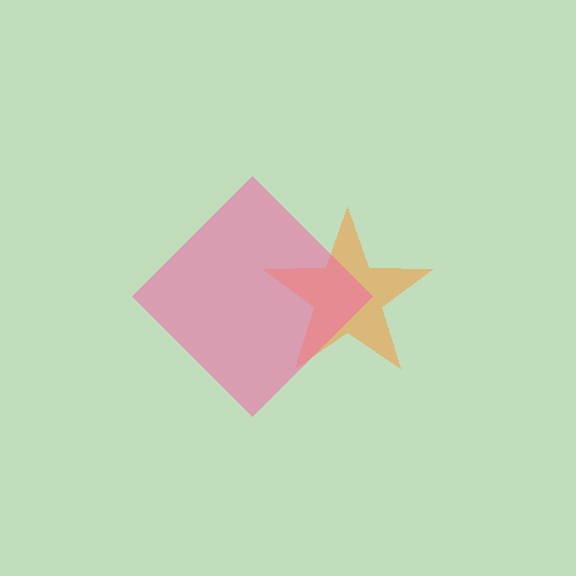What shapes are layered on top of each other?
The layered shapes are: an orange star, a pink diamond.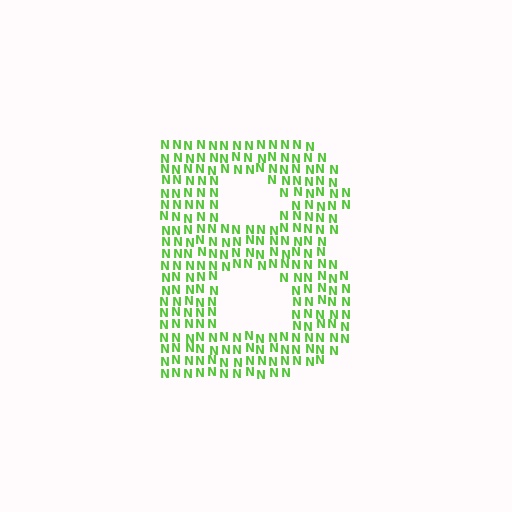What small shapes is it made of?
It is made of small letter N's.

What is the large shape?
The large shape is the letter B.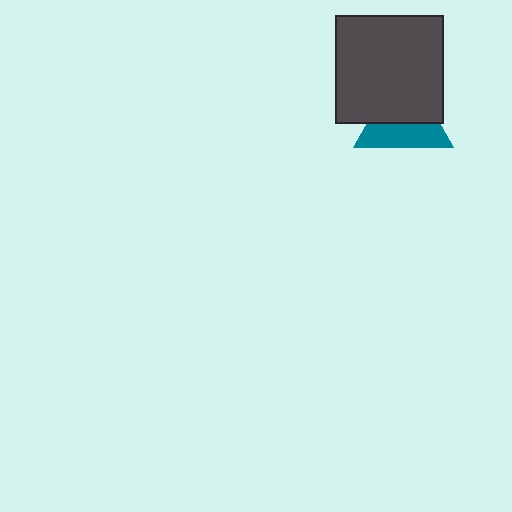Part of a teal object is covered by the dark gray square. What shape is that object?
It is a triangle.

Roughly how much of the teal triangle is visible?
About half of it is visible (roughly 47%).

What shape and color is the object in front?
The object in front is a dark gray square.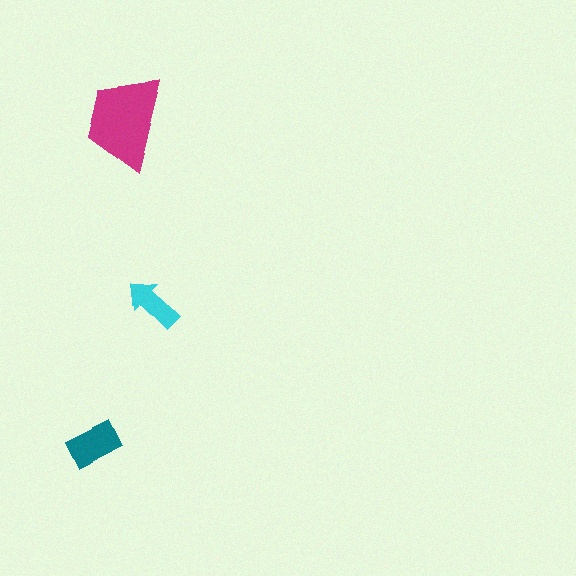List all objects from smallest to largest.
The cyan arrow, the teal rectangle, the magenta trapezoid.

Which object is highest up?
The magenta trapezoid is topmost.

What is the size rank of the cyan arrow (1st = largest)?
3rd.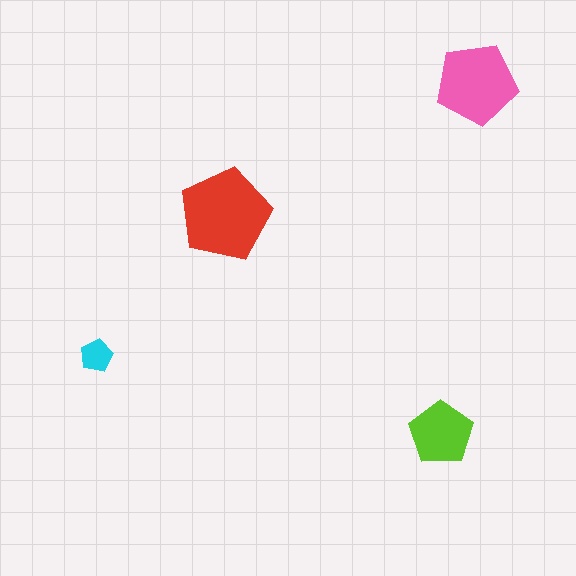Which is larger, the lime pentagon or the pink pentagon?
The pink one.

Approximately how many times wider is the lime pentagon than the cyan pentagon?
About 2 times wider.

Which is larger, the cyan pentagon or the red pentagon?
The red one.